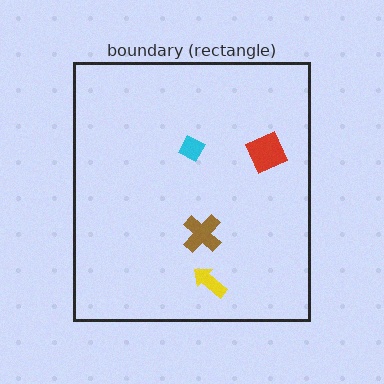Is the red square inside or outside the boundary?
Inside.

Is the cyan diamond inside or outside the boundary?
Inside.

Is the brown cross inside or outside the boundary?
Inside.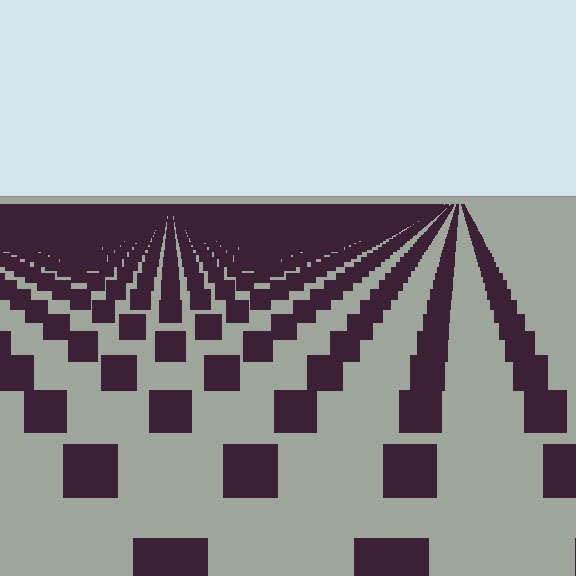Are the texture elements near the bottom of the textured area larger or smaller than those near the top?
Larger. Near the bottom, elements are closer to the viewer and appear at a bigger on-screen size.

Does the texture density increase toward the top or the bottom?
Density increases toward the top.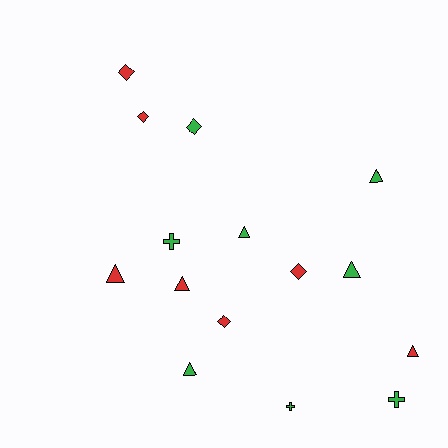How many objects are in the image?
There are 15 objects.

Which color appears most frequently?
Green, with 8 objects.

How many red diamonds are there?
There are 4 red diamonds.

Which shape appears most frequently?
Triangle, with 7 objects.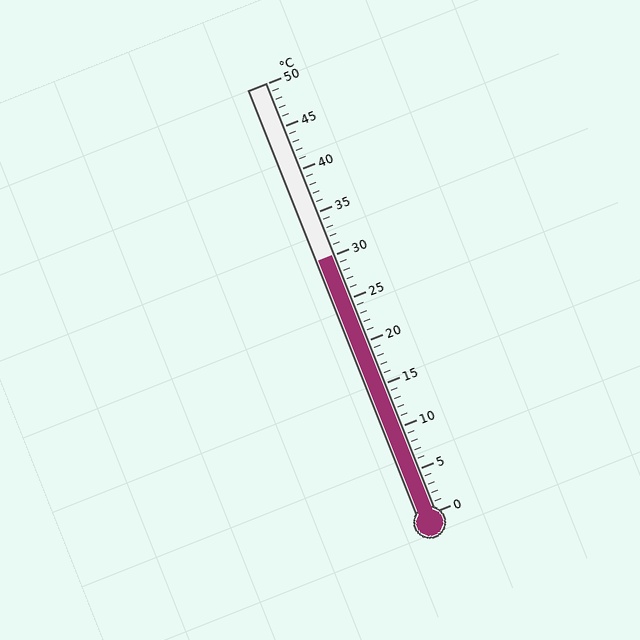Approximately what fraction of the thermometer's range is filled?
The thermometer is filled to approximately 60% of its range.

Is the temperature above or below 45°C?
The temperature is below 45°C.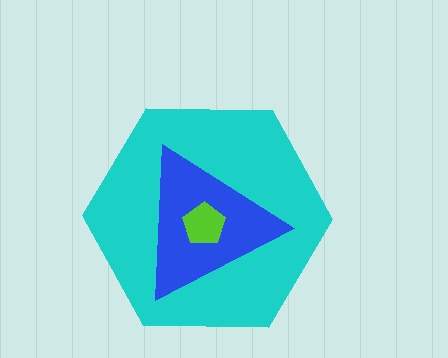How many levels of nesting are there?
3.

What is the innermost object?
The lime pentagon.